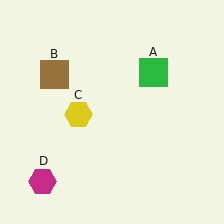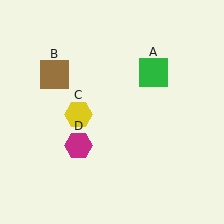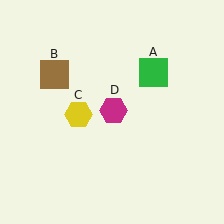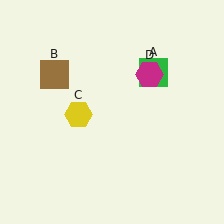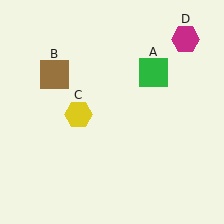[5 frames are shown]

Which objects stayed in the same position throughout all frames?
Green square (object A) and brown square (object B) and yellow hexagon (object C) remained stationary.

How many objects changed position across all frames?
1 object changed position: magenta hexagon (object D).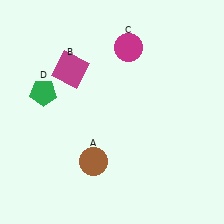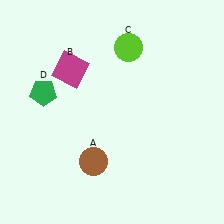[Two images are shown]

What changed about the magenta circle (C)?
In Image 1, C is magenta. In Image 2, it changed to lime.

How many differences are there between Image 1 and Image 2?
There is 1 difference between the two images.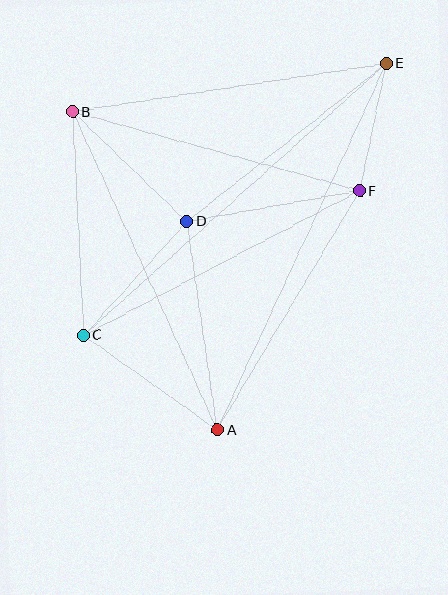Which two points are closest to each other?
Points E and F are closest to each other.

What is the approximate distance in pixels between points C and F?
The distance between C and F is approximately 312 pixels.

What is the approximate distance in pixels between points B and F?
The distance between B and F is approximately 298 pixels.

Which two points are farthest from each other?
Points C and E are farthest from each other.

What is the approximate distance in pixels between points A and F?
The distance between A and F is approximately 278 pixels.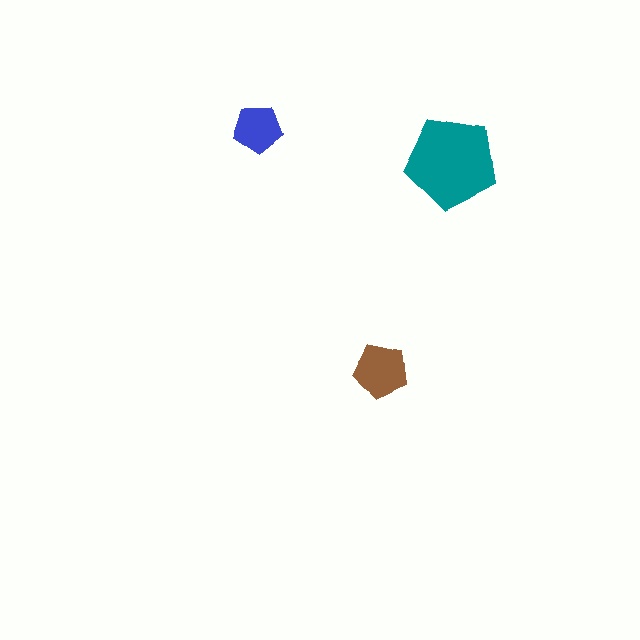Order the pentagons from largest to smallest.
the teal one, the brown one, the blue one.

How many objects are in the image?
There are 3 objects in the image.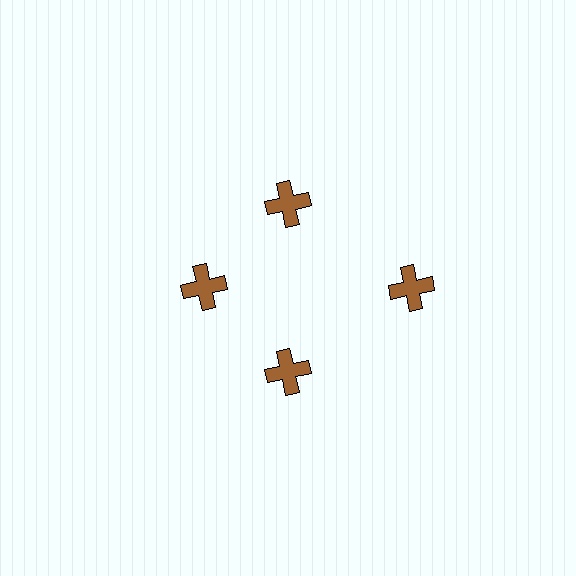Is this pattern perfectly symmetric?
No. The 4 brown crosses are arranged in a ring, but one element near the 3 o'clock position is pushed outward from the center, breaking the 4-fold rotational symmetry.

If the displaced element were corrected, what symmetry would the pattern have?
It would have 4-fold rotational symmetry — the pattern would map onto itself every 90 degrees.